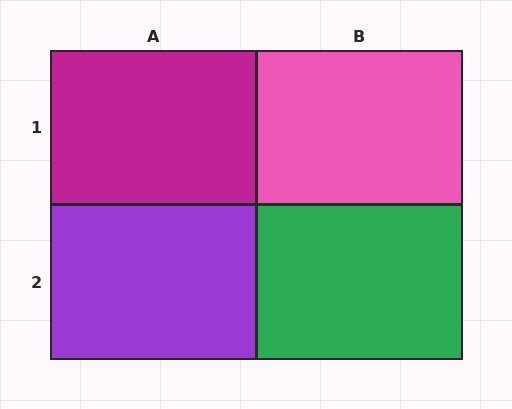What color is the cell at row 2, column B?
Green.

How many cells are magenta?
1 cell is magenta.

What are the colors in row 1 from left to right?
Magenta, pink.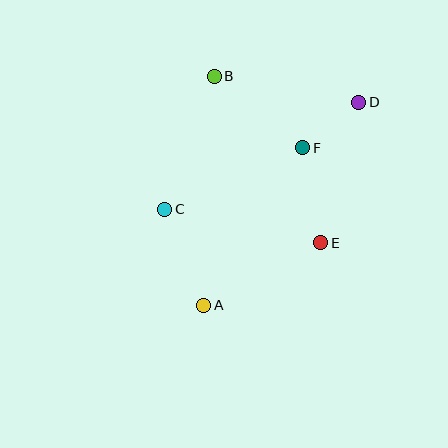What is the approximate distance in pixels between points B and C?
The distance between B and C is approximately 142 pixels.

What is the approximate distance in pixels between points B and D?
The distance between B and D is approximately 147 pixels.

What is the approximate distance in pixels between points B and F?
The distance between B and F is approximately 114 pixels.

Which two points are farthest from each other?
Points A and D are farthest from each other.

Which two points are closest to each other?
Points D and F are closest to each other.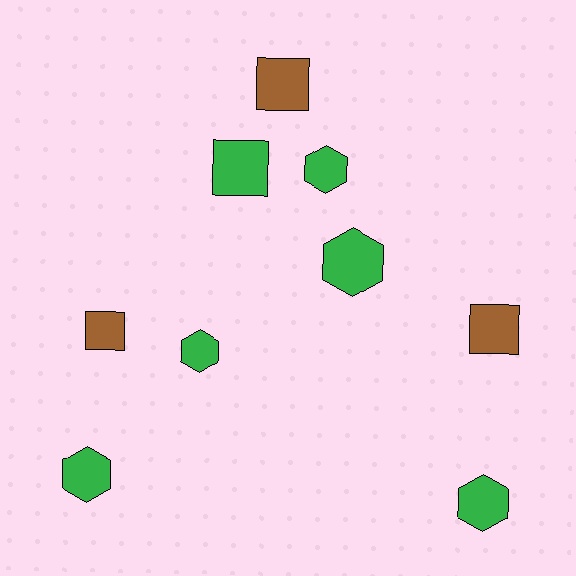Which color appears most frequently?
Green, with 6 objects.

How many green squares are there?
There is 1 green square.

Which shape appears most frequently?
Hexagon, with 5 objects.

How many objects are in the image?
There are 9 objects.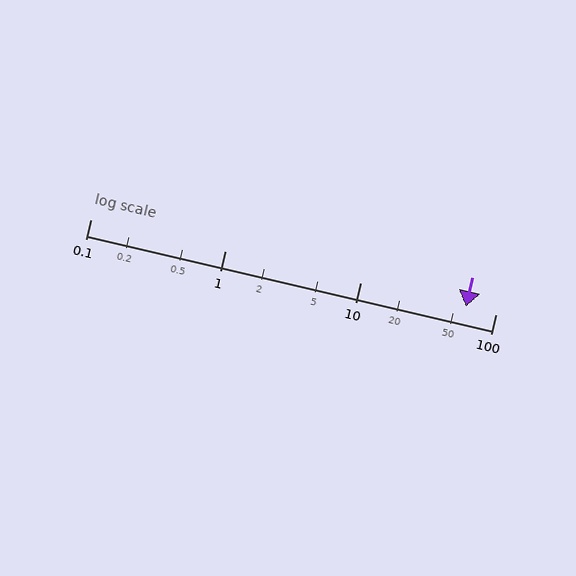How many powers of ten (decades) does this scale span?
The scale spans 3 decades, from 0.1 to 100.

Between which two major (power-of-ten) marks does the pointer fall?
The pointer is between 10 and 100.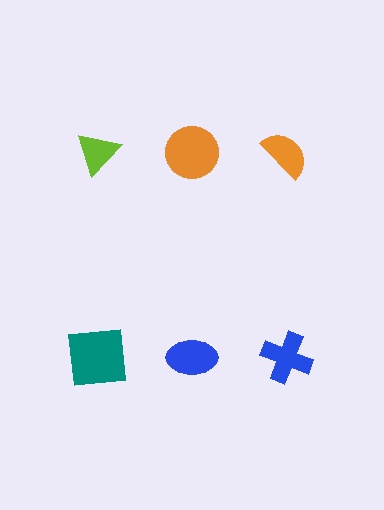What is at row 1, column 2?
An orange circle.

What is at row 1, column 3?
An orange semicircle.